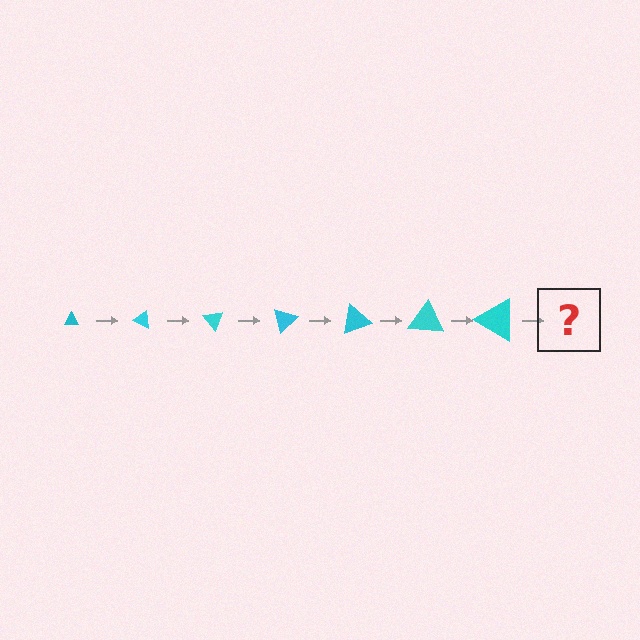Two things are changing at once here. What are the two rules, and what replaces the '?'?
The two rules are that the triangle grows larger each step and it rotates 25 degrees each step. The '?' should be a triangle, larger than the previous one and rotated 175 degrees from the start.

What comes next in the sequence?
The next element should be a triangle, larger than the previous one and rotated 175 degrees from the start.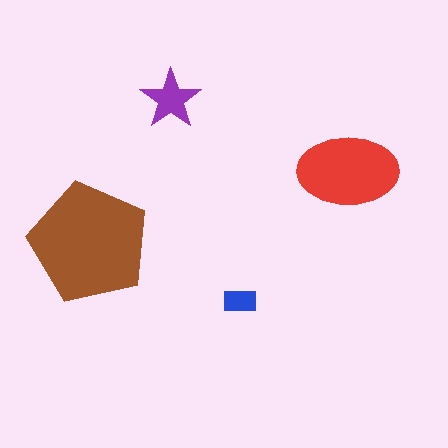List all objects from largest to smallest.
The brown pentagon, the red ellipse, the purple star, the blue rectangle.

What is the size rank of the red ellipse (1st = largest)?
2nd.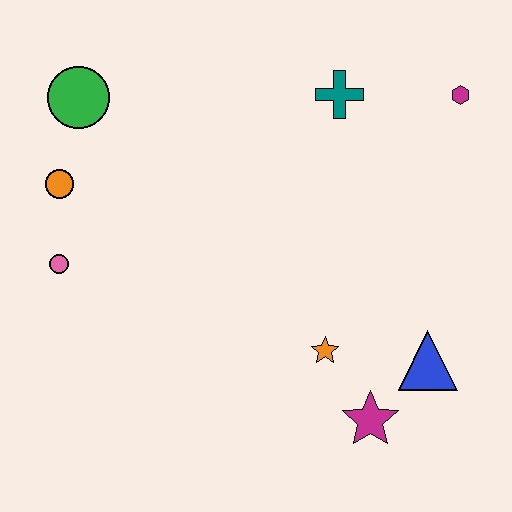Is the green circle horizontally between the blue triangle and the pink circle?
Yes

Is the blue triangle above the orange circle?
No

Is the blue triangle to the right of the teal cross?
Yes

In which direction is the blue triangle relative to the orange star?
The blue triangle is to the right of the orange star.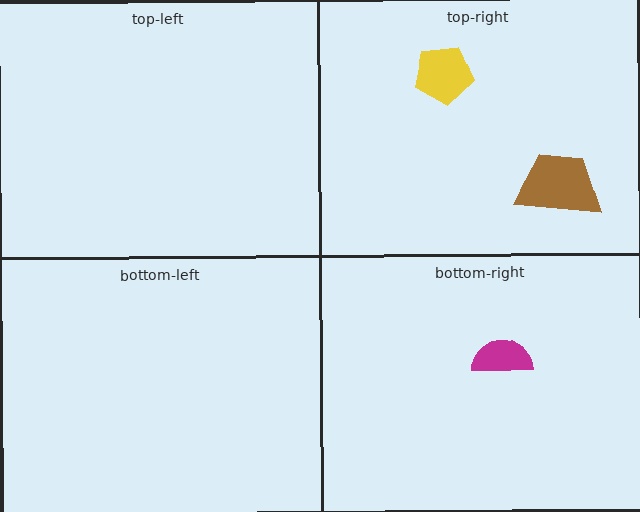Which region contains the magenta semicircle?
The bottom-right region.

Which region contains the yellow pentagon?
The top-right region.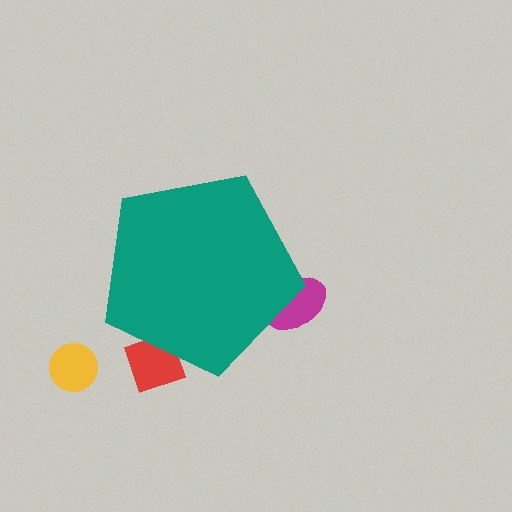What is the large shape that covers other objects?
A teal pentagon.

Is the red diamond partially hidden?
Yes, the red diamond is partially hidden behind the teal pentagon.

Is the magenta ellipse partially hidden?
Yes, the magenta ellipse is partially hidden behind the teal pentagon.